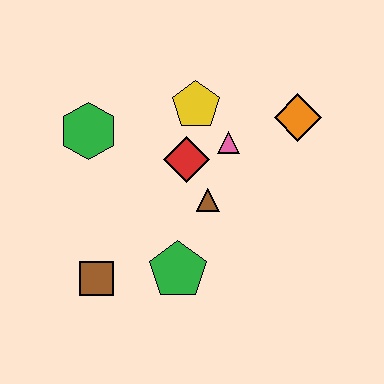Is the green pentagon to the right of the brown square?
Yes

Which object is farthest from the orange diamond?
The brown square is farthest from the orange diamond.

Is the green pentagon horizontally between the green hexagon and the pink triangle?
Yes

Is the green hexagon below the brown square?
No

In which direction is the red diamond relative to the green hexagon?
The red diamond is to the right of the green hexagon.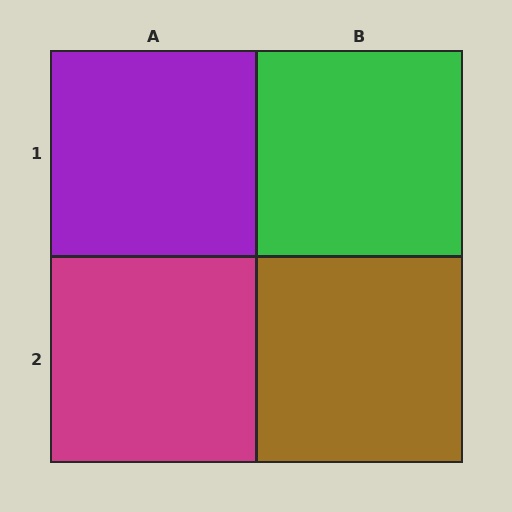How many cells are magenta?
1 cell is magenta.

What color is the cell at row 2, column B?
Brown.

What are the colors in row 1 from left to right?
Purple, green.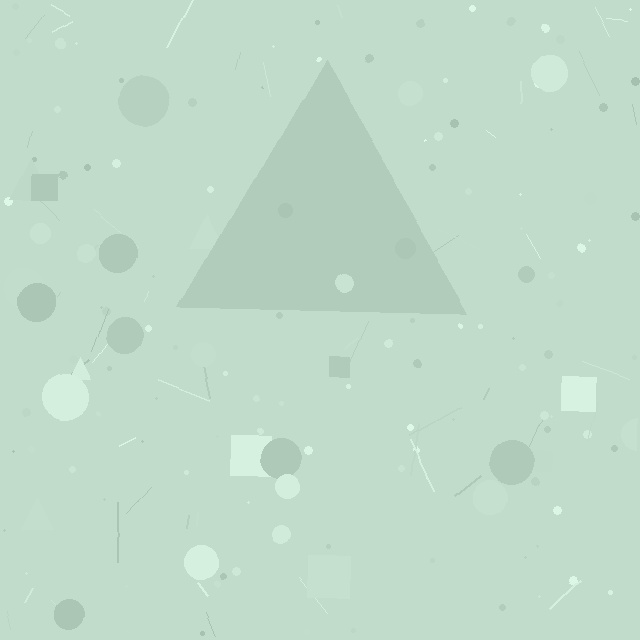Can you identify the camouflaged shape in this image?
The camouflaged shape is a triangle.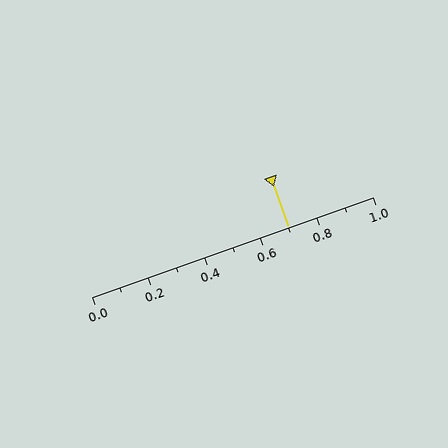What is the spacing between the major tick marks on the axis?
The major ticks are spaced 0.2 apart.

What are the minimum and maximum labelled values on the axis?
The axis runs from 0.0 to 1.0.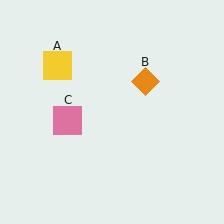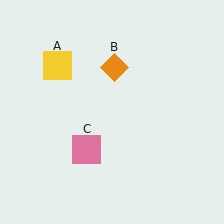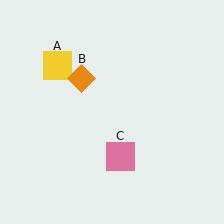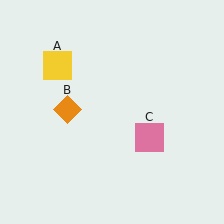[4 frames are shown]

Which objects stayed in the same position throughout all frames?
Yellow square (object A) remained stationary.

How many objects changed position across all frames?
2 objects changed position: orange diamond (object B), pink square (object C).